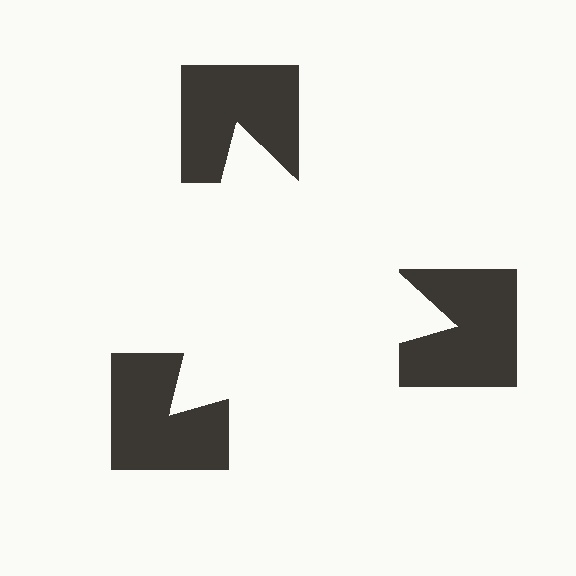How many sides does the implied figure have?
3 sides.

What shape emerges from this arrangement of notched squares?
An illusory triangle — its edges are inferred from the aligned wedge cuts in the notched squares, not physically drawn.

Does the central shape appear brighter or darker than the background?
It typically appears slightly brighter than the background, even though no actual brightness change is drawn.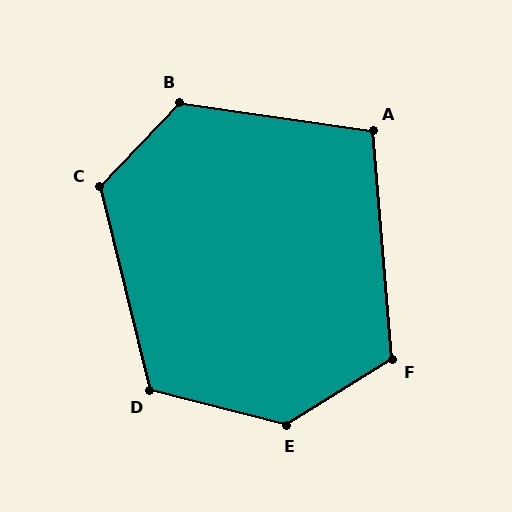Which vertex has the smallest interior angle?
A, at approximately 103 degrees.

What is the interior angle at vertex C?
Approximately 122 degrees (obtuse).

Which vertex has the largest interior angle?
E, at approximately 134 degrees.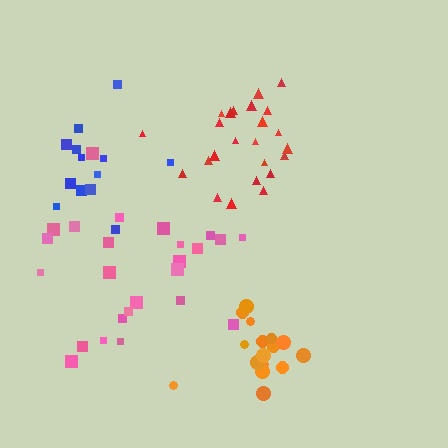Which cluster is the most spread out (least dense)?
Blue.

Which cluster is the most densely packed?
Red.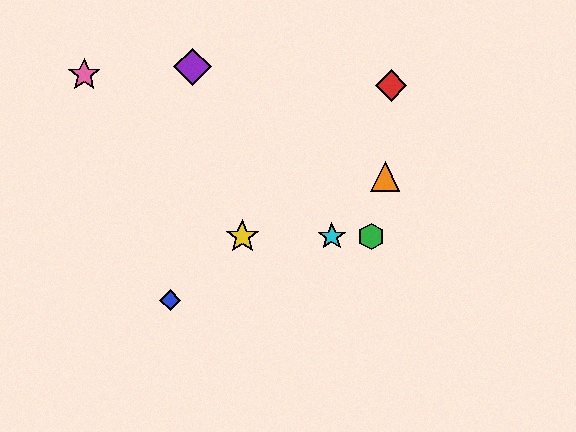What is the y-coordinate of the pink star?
The pink star is at y≈75.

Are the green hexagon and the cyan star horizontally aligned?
Yes, both are at y≈237.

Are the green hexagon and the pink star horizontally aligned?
No, the green hexagon is at y≈237 and the pink star is at y≈75.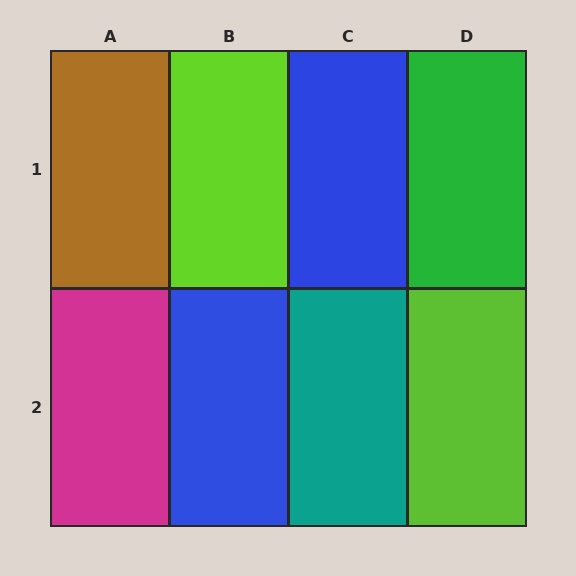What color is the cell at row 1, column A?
Brown.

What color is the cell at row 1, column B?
Lime.